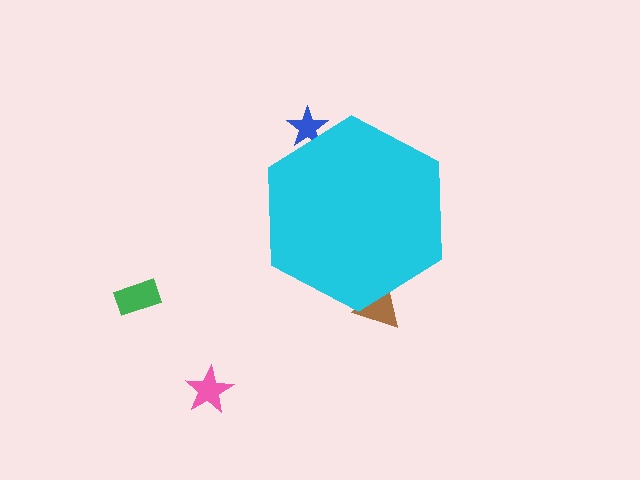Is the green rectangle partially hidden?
No, the green rectangle is fully visible.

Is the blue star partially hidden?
Yes, the blue star is partially hidden behind the cyan hexagon.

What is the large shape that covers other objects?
A cyan hexagon.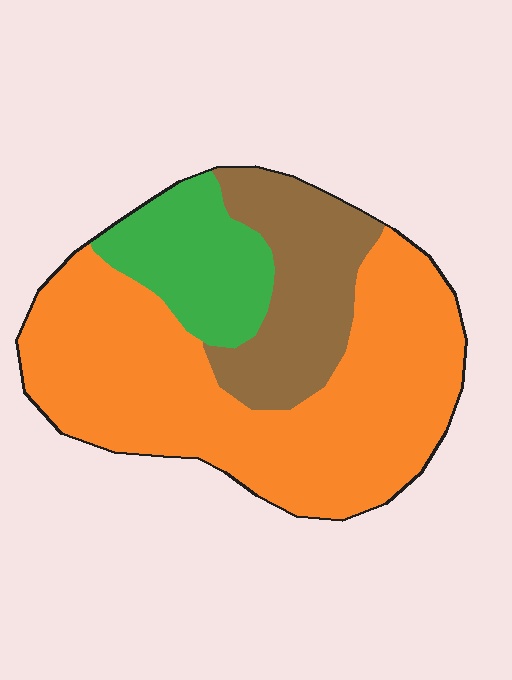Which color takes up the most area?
Orange, at roughly 60%.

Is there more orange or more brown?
Orange.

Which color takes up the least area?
Green, at roughly 15%.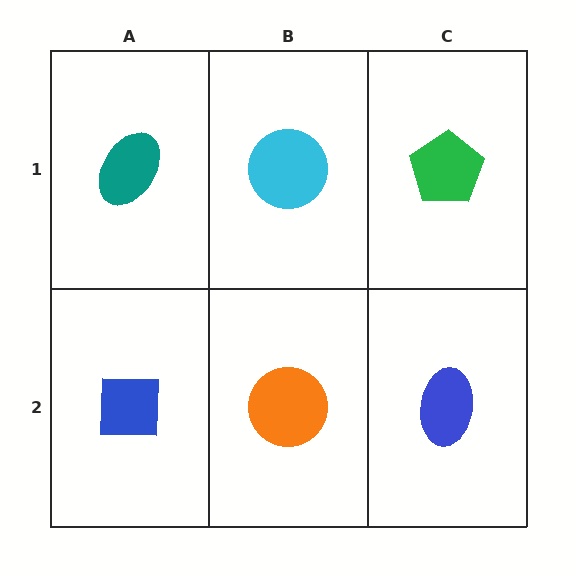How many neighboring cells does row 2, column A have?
2.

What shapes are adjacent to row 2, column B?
A cyan circle (row 1, column B), a blue square (row 2, column A), a blue ellipse (row 2, column C).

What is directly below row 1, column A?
A blue square.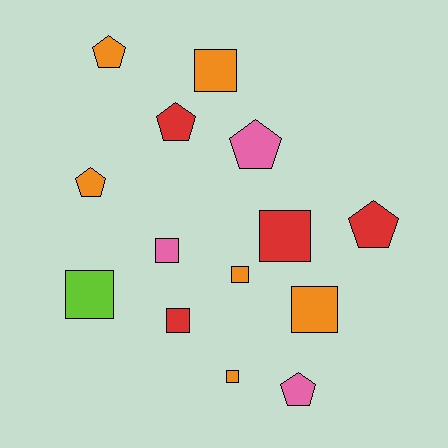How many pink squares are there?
There is 1 pink square.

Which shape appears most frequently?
Square, with 8 objects.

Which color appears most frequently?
Orange, with 6 objects.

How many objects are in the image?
There are 14 objects.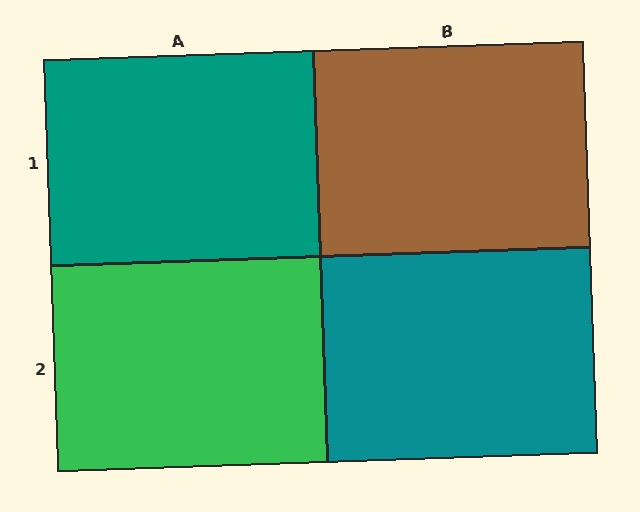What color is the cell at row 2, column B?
Teal.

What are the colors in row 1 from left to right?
Teal, brown.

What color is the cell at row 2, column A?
Green.